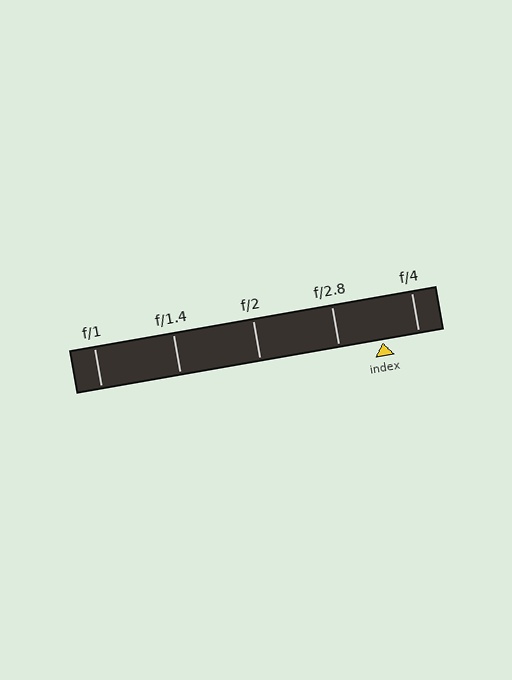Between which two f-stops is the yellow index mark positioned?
The index mark is between f/2.8 and f/4.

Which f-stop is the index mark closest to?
The index mark is closest to f/4.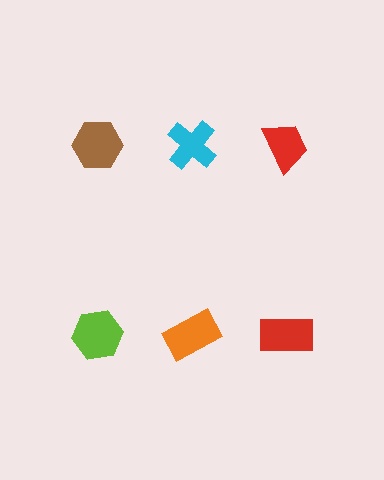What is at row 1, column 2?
A cyan cross.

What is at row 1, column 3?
A red trapezoid.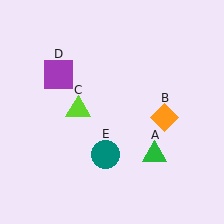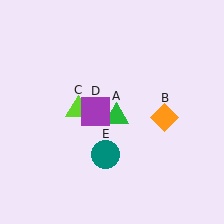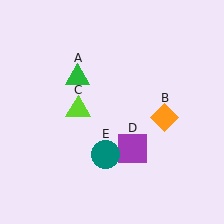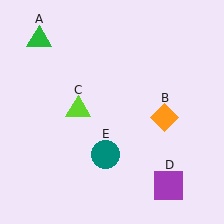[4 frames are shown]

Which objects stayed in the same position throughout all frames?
Orange diamond (object B) and lime triangle (object C) and teal circle (object E) remained stationary.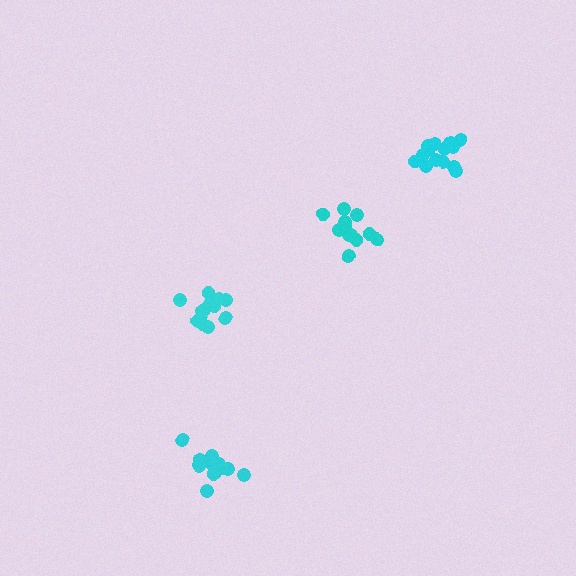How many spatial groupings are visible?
There are 4 spatial groupings.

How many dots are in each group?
Group 1: 12 dots, Group 2: 13 dots, Group 3: 14 dots, Group 4: 14 dots (53 total).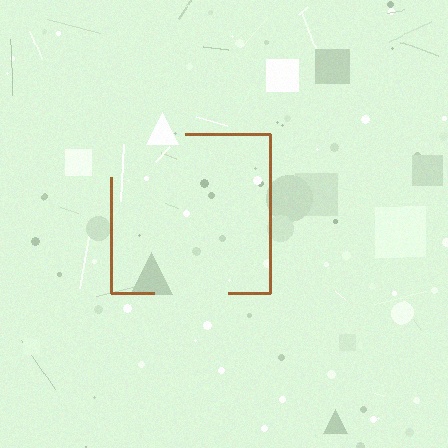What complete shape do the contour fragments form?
The contour fragments form a square.